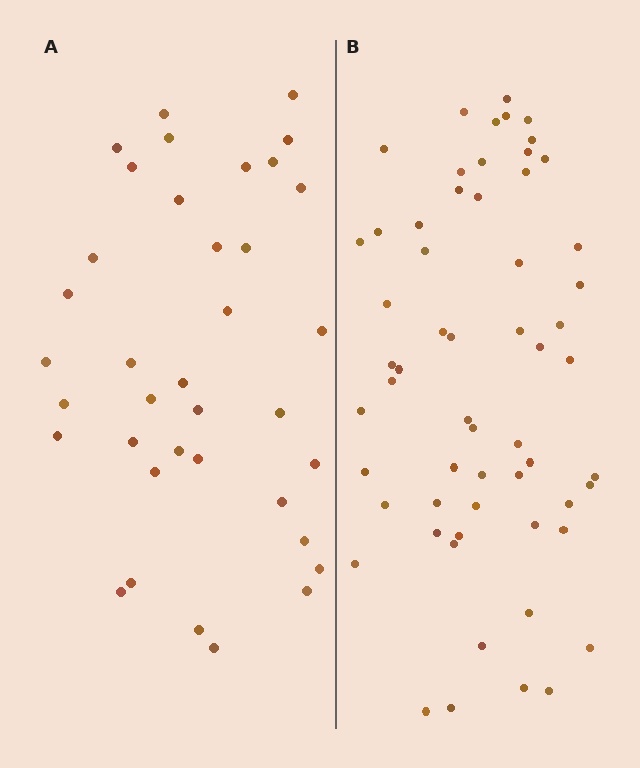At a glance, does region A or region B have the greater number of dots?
Region B (the right region) has more dots.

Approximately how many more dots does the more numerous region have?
Region B has approximately 20 more dots than region A.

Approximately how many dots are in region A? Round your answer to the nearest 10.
About 40 dots. (The exact count is 37, which rounds to 40.)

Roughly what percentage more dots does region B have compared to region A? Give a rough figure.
About 60% more.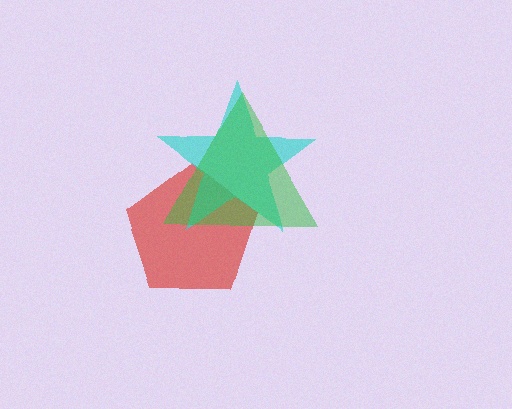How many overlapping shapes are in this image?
There are 3 overlapping shapes in the image.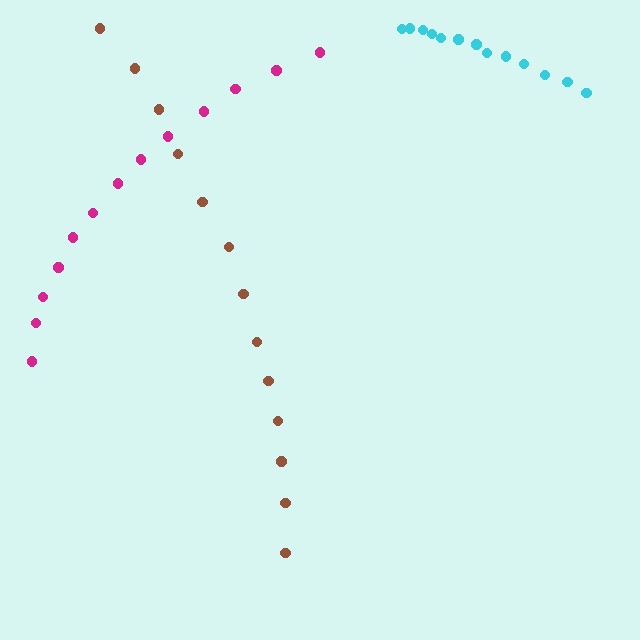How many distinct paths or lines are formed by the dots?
There are 3 distinct paths.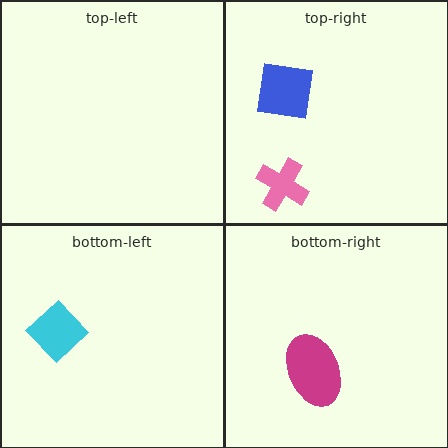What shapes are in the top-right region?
The pink cross, the blue square.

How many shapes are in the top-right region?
2.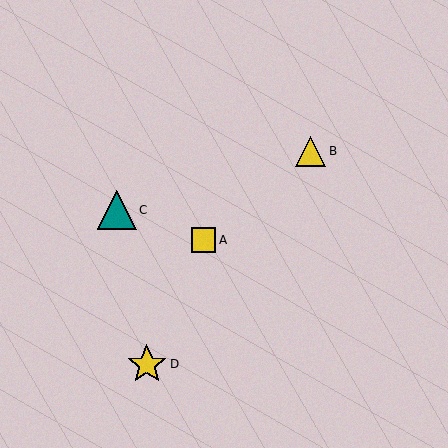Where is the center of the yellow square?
The center of the yellow square is at (203, 240).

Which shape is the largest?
The yellow star (labeled D) is the largest.